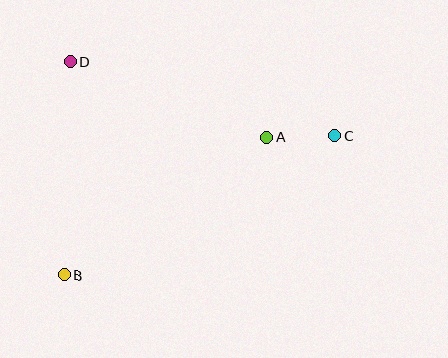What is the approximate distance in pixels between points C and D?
The distance between C and D is approximately 274 pixels.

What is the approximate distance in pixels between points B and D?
The distance between B and D is approximately 214 pixels.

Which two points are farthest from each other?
Points B and C are farthest from each other.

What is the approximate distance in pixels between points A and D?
The distance between A and D is approximately 210 pixels.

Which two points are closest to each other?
Points A and C are closest to each other.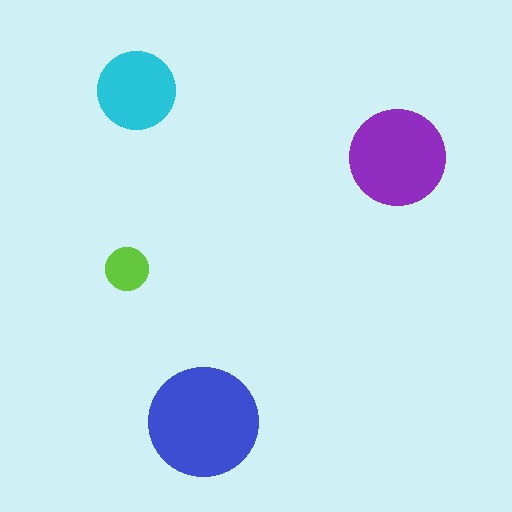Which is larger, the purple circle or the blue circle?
The blue one.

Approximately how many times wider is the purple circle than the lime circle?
About 2 times wider.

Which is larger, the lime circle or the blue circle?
The blue one.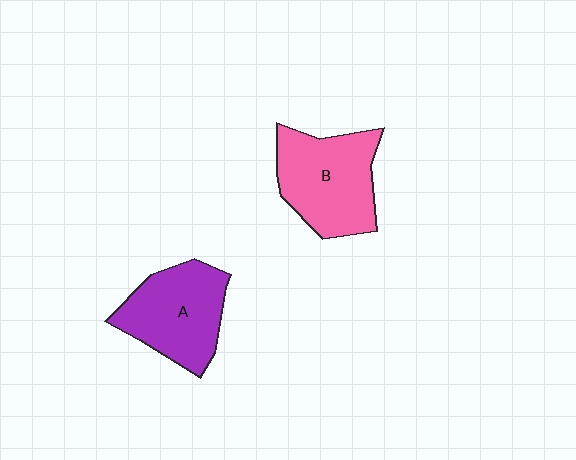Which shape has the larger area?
Shape B (pink).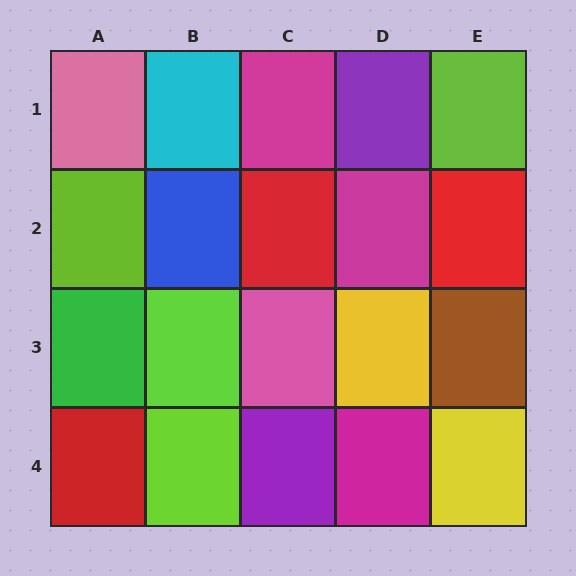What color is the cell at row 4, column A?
Red.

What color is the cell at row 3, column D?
Yellow.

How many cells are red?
3 cells are red.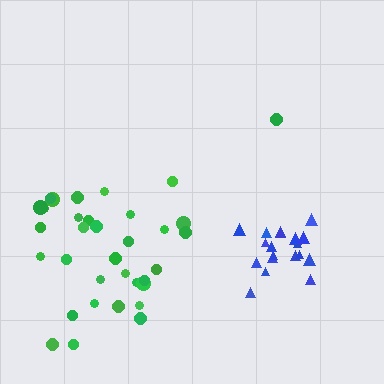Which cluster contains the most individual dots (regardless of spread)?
Green (34).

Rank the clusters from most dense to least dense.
blue, green.